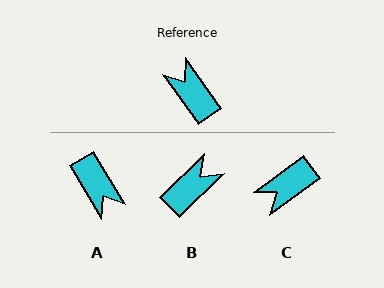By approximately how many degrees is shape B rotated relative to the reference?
Approximately 81 degrees clockwise.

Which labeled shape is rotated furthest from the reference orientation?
A, about 176 degrees away.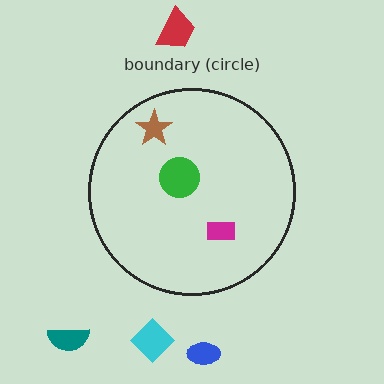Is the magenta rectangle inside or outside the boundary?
Inside.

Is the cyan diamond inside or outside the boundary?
Outside.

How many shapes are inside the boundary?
3 inside, 4 outside.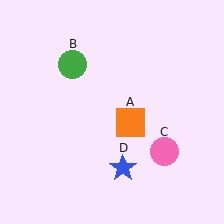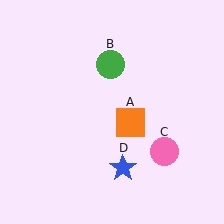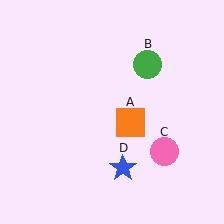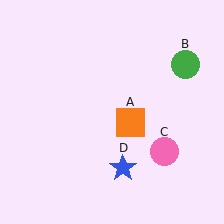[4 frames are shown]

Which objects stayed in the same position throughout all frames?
Orange square (object A) and pink circle (object C) and blue star (object D) remained stationary.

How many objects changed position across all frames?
1 object changed position: green circle (object B).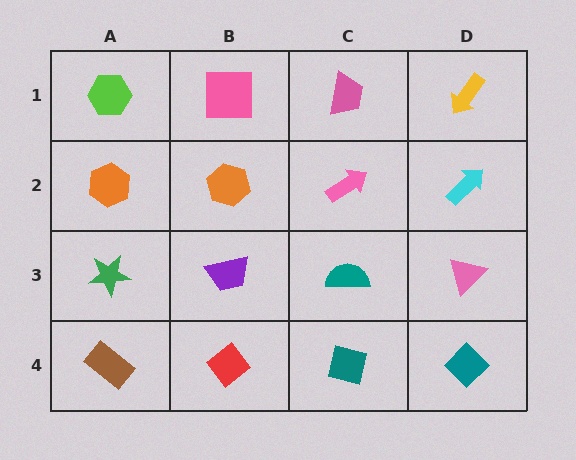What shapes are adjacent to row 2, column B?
A pink square (row 1, column B), a purple trapezoid (row 3, column B), an orange hexagon (row 2, column A), a pink arrow (row 2, column C).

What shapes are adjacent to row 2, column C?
A pink trapezoid (row 1, column C), a teal semicircle (row 3, column C), an orange hexagon (row 2, column B), a cyan arrow (row 2, column D).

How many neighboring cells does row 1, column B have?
3.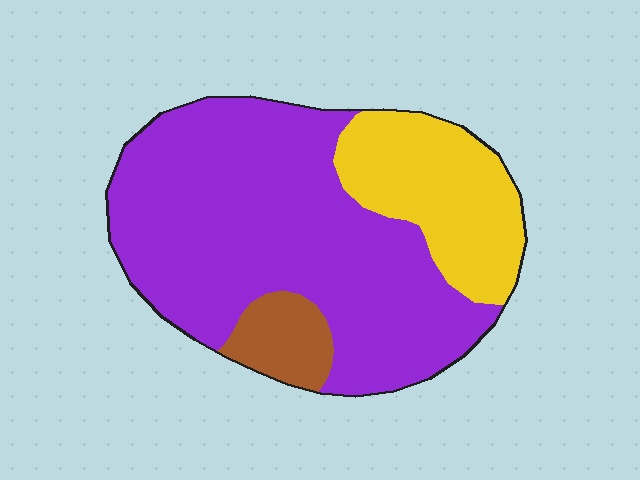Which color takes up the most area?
Purple, at roughly 70%.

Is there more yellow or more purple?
Purple.